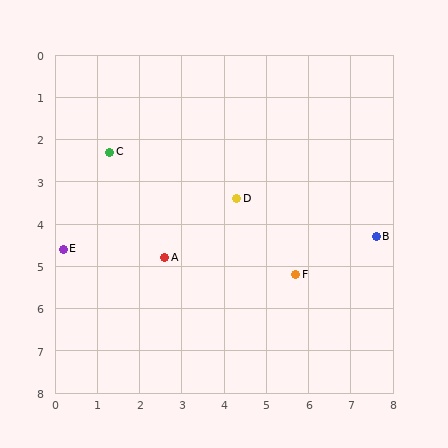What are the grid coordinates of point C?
Point C is at approximately (1.3, 2.3).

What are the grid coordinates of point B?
Point B is at approximately (7.6, 4.3).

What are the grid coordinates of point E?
Point E is at approximately (0.2, 4.6).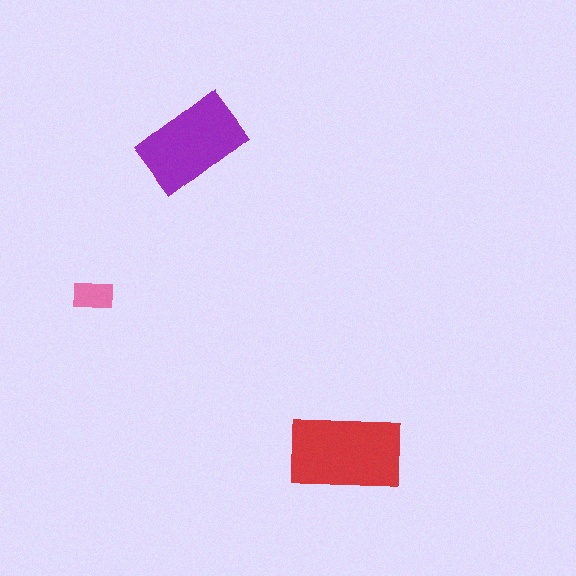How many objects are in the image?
There are 3 objects in the image.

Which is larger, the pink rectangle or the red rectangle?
The red one.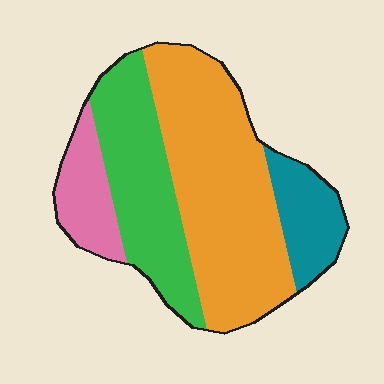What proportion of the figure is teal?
Teal covers roughly 15% of the figure.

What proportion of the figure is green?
Green covers around 30% of the figure.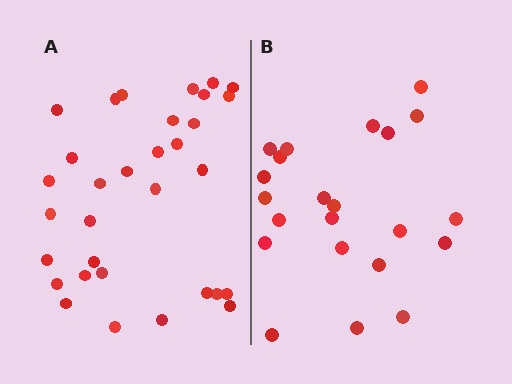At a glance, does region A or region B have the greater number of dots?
Region A (the left region) has more dots.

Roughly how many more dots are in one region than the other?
Region A has roughly 10 or so more dots than region B.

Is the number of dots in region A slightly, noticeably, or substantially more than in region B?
Region A has substantially more. The ratio is roughly 1.5 to 1.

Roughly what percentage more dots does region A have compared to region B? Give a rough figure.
About 45% more.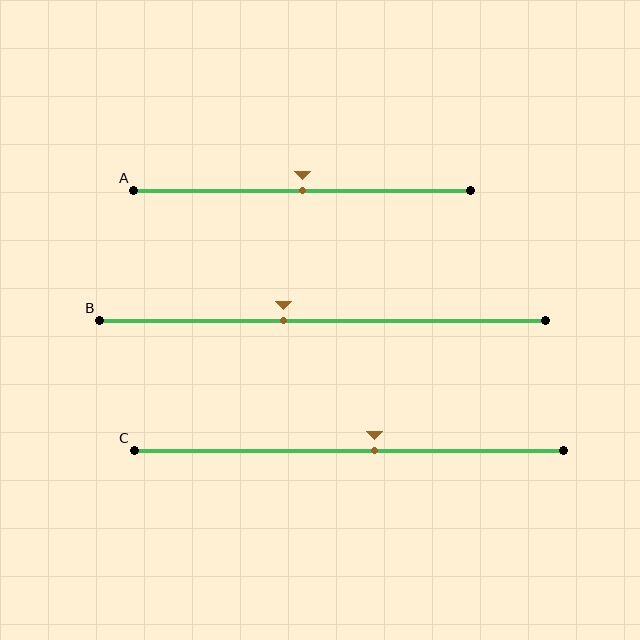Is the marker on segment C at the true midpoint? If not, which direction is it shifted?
No, the marker on segment C is shifted to the right by about 6% of the segment length.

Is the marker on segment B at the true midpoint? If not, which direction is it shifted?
No, the marker on segment B is shifted to the left by about 9% of the segment length.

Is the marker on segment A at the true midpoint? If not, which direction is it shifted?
Yes, the marker on segment A is at the true midpoint.